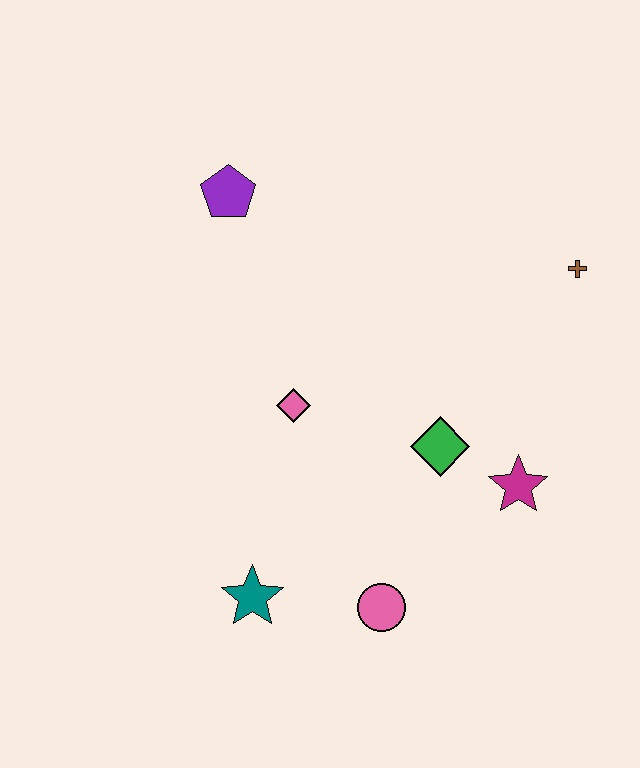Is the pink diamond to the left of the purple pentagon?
No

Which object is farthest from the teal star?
The brown cross is farthest from the teal star.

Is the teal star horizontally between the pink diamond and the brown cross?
No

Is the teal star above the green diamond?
No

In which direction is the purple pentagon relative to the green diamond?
The purple pentagon is above the green diamond.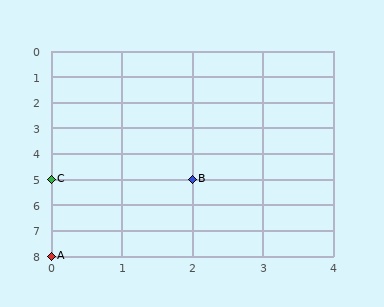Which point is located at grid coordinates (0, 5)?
Point C is at (0, 5).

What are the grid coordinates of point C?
Point C is at grid coordinates (0, 5).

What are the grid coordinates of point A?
Point A is at grid coordinates (0, 8).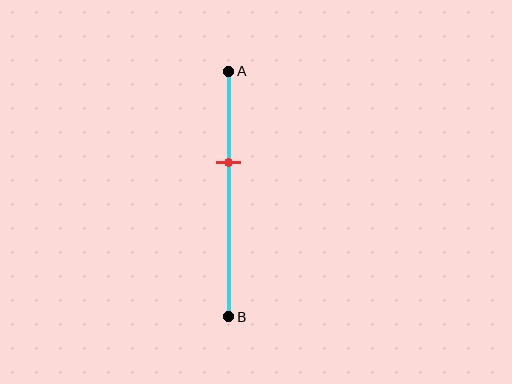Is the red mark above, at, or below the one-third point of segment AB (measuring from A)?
The red mark is below the one-third point of segment AB.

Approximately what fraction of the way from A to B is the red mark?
The red mark is approximately 35% of the way from A to B.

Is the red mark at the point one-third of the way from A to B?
No, the mark is at about 35% from A, not at the 33% one-third point.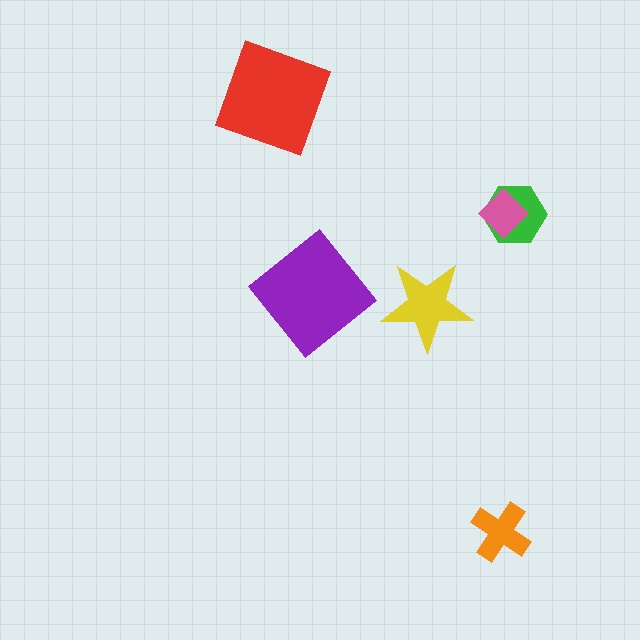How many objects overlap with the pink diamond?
1 object overlaps with the pink diamond.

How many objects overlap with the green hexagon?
1 object overlaps with the green hexagon.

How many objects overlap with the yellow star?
0 objects overlap with the yellow star.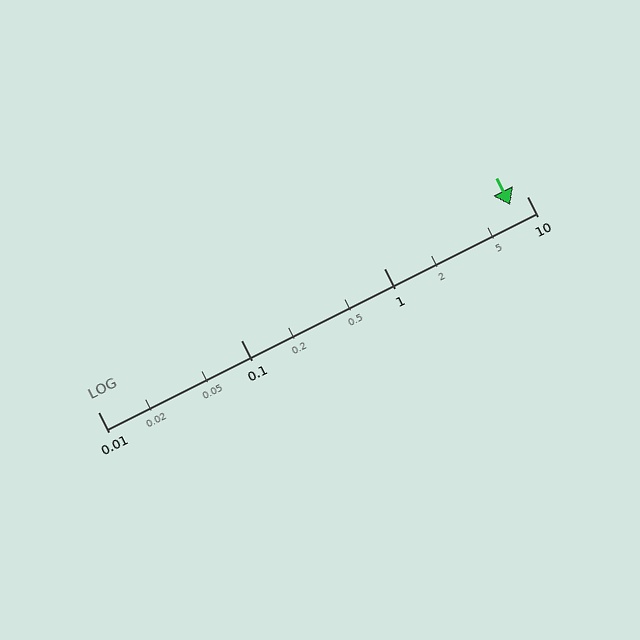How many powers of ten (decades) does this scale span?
The scale spans 3 decades, from 0.01 to 10.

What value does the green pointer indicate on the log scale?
The pointer indicates approximately 7.7.